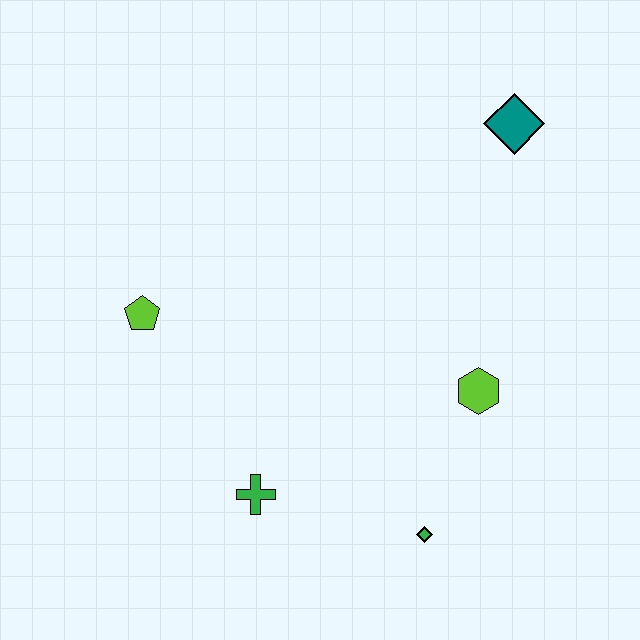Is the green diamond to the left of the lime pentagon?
No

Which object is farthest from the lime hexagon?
The lime pentagon is farthest from the lime hexagon.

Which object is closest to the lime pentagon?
The green cross is closest to the lime pentagon.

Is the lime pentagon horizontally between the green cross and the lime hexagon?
No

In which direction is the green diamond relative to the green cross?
The green diamond is to the right of the green cross.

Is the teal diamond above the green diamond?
Yes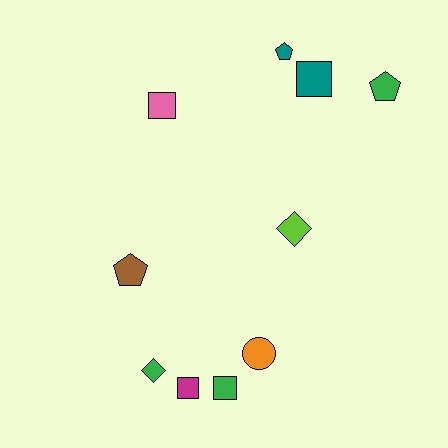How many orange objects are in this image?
There is 1 orange object.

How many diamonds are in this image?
There are 2 diamonds.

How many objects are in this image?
There are 10 objects.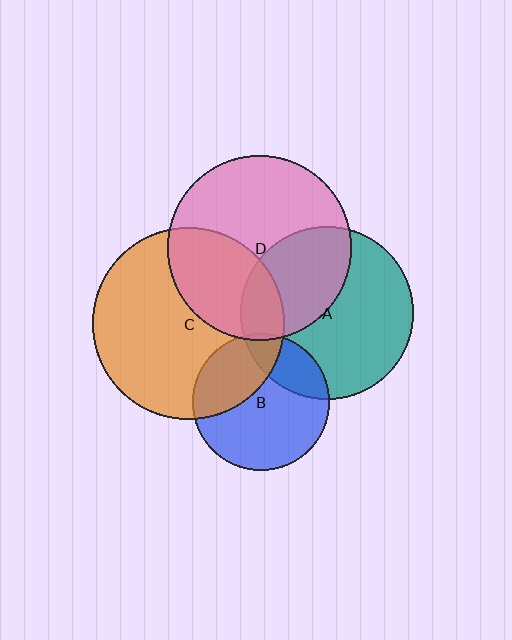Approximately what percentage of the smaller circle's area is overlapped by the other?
Approximately 40%.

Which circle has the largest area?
Circle C (orange).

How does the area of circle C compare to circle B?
Approximately 2.0 times.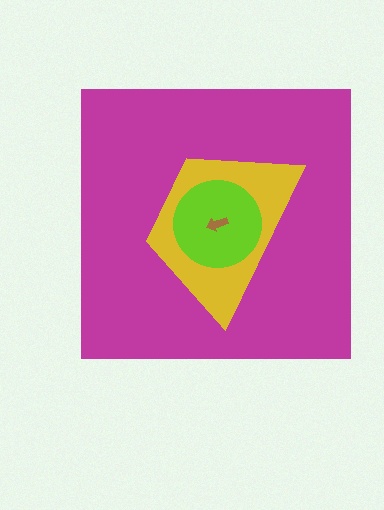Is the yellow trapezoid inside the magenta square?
Yes.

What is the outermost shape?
The magenta square.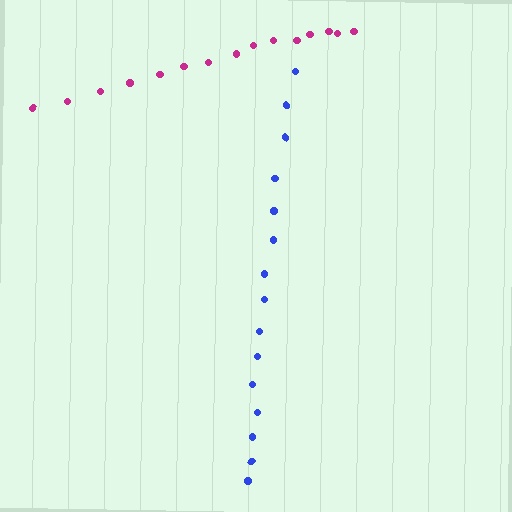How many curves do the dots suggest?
There are 2 distinct paths.